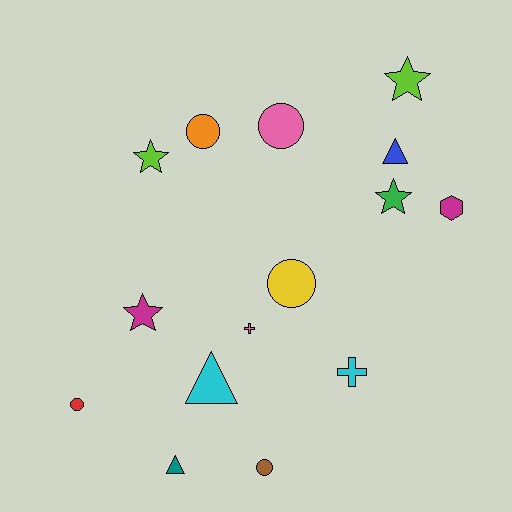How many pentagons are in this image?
There are no pentagons.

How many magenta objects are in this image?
There are 2 magenta objects.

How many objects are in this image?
There are 15 objects.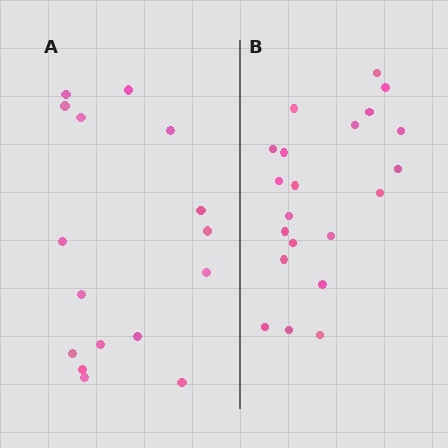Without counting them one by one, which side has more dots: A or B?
Region B (the right region) has more dots.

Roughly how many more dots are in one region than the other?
Region B has about 5 more dots than region A.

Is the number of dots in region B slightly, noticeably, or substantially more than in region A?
Region B has noticeably more, but not dramatically so. The ratio is roughly 1.3 to 1.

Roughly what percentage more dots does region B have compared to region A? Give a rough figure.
About 30% more.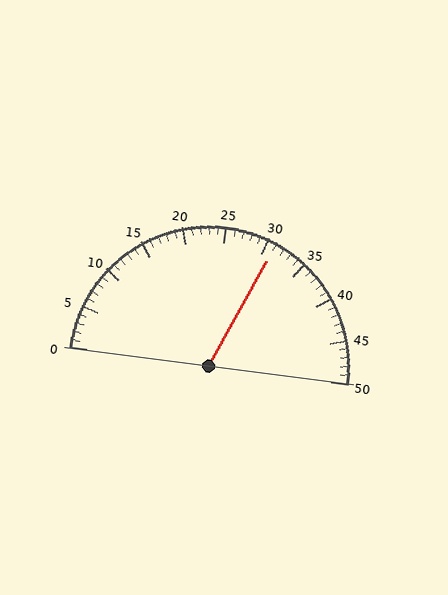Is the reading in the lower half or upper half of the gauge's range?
The reading is in the upper half of the range (0 to 50).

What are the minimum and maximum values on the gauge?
The gauge ranges from 0 to 50.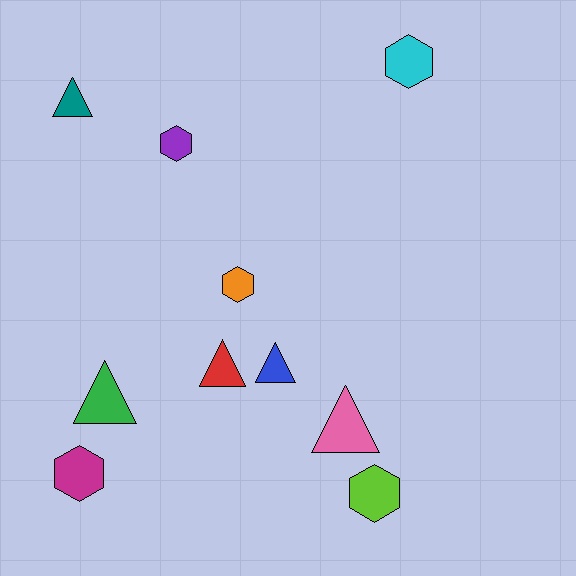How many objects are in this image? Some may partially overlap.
There are 10 objects.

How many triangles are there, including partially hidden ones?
There are 5 triangles.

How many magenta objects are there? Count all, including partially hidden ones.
There is 1 magenta object.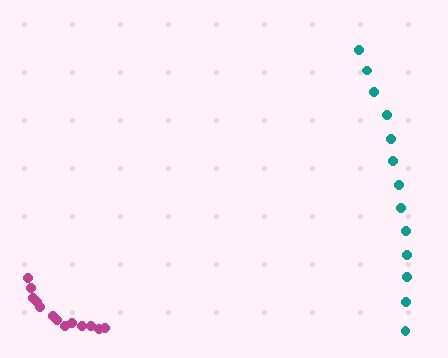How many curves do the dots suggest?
There are 2 distinct paths.